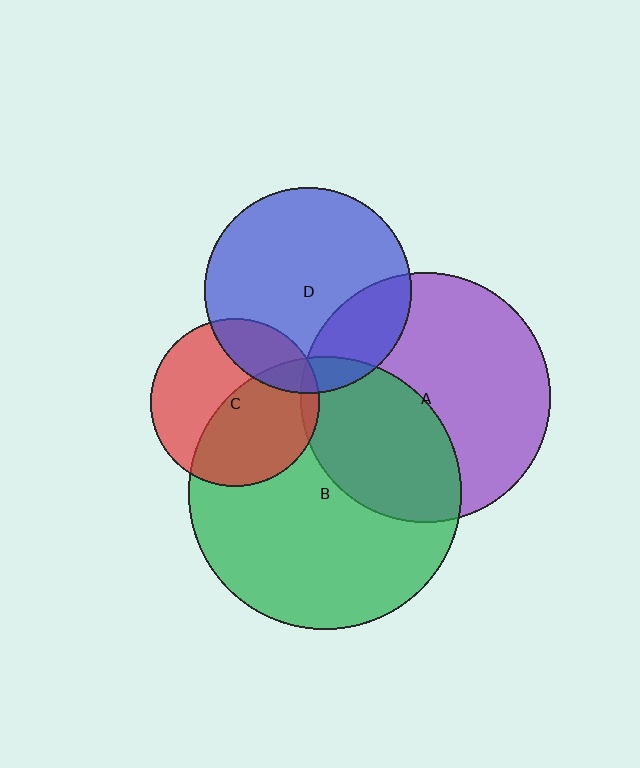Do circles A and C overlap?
Yes.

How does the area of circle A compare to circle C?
Approximately 2.2 times.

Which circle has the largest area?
Circle B (green).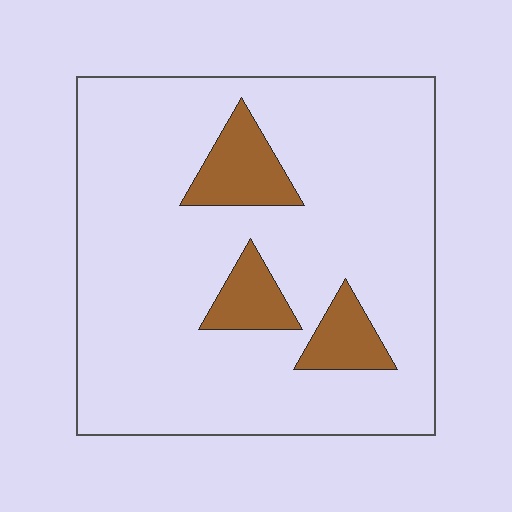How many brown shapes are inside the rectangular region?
3.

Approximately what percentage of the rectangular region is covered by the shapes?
Approximately 15%.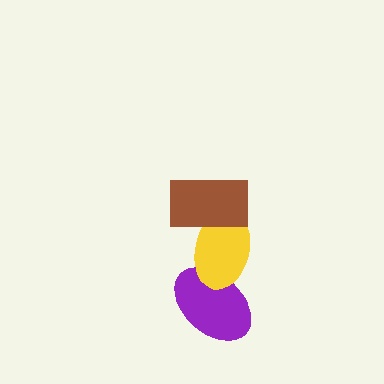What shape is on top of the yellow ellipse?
The brown rectangle is on top of the yellow ellipse.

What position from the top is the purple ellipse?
The purple ellipse is 3rd from the top.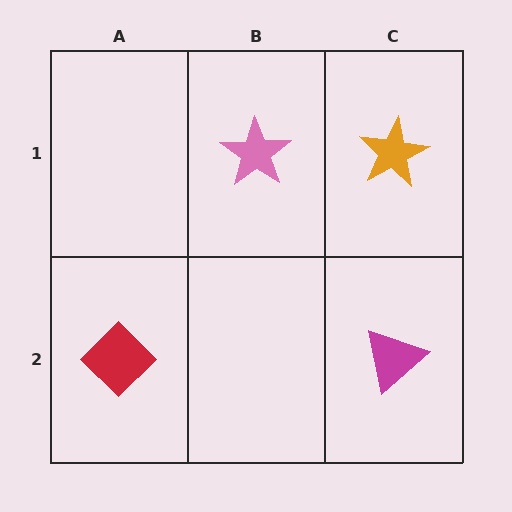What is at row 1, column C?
An orange star.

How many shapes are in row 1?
2 shapes.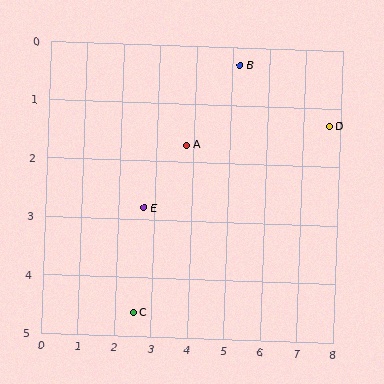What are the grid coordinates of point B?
Point B is at approximately (5.2, 0.3).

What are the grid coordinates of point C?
Point C is at approximately (2.5, 4.6).